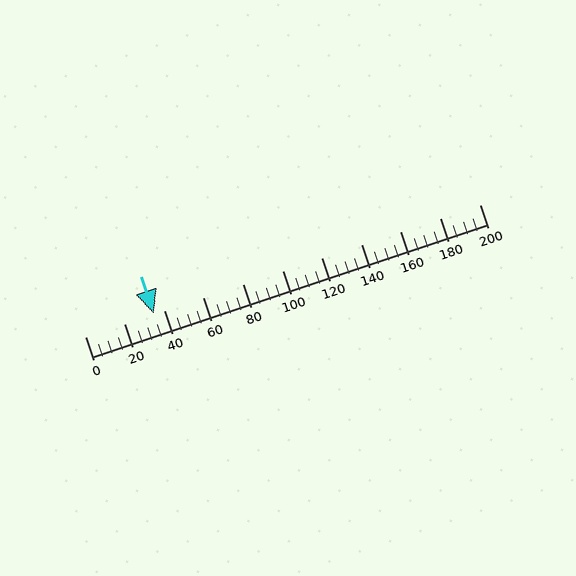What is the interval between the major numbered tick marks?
The major tick marks are spaced 20 units apart.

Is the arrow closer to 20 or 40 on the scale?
The arrow is closer to 40.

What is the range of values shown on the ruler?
The ruler shows values from 0 to 200.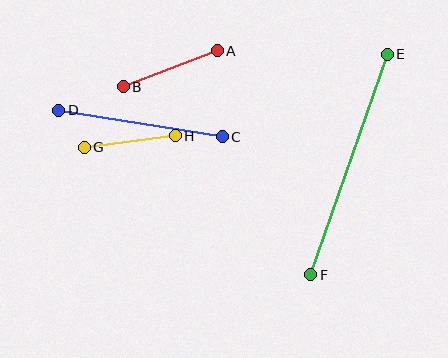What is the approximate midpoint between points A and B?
The midpoint is at approximately (170, 69) pixels.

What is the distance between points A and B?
The distance is approximately 100 pixels.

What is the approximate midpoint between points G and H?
The midpoint is at approximately (130, 141) pixels.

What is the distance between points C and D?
The distance is approximately 165 pixels.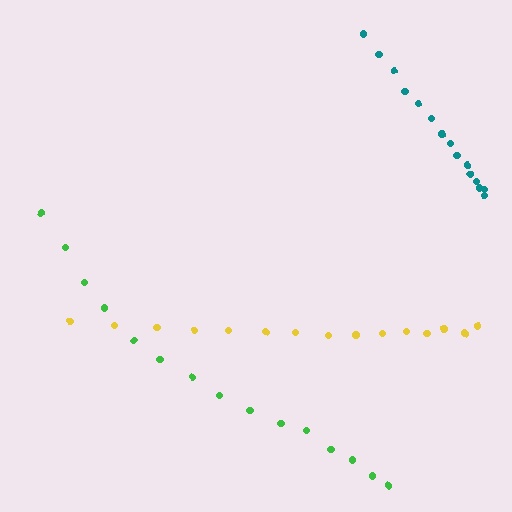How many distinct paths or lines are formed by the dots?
There are 3 distinct paths.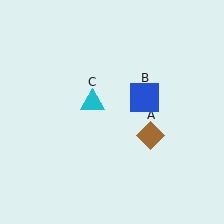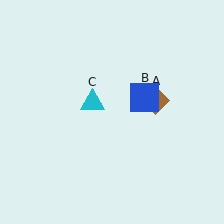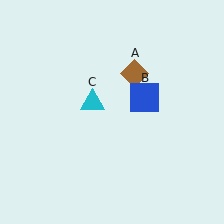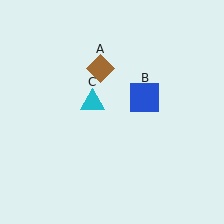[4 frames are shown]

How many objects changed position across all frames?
1 object changed position: brown diamond (object A).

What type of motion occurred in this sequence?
The brown diamond (object A) rotated counterclockwise around the center of the scene.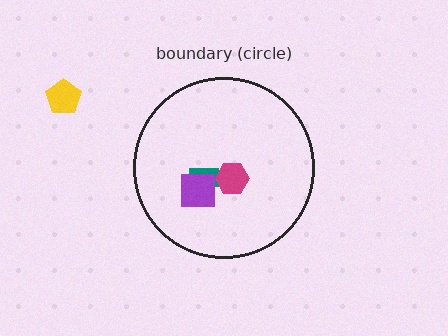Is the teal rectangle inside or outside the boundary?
Inside.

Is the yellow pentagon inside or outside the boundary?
Outside.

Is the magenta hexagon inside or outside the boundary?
Inside.